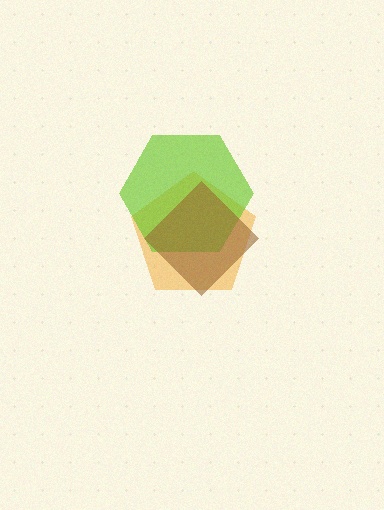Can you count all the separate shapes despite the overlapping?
Yes, there are 3 separate shapes.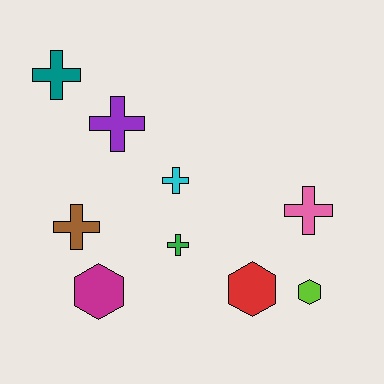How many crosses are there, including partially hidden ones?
There are 6 crosses.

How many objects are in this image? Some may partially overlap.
There are 9 objects.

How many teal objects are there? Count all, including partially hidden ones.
There is 1 teal object.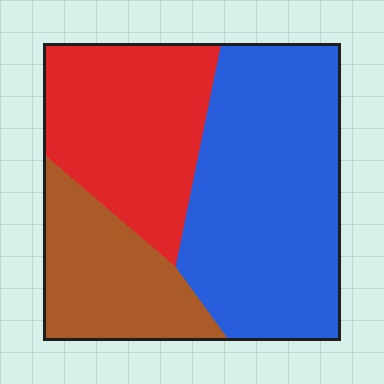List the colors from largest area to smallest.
From largest to smallest: blue, red, brown.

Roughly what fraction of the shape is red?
Red takes up between a quarter and a half of the shape.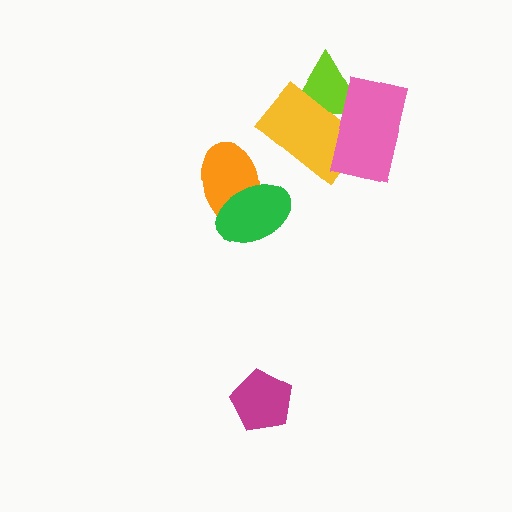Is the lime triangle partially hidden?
Yes, it is partially covered by another shape.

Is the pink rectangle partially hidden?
No, no other shape covers it.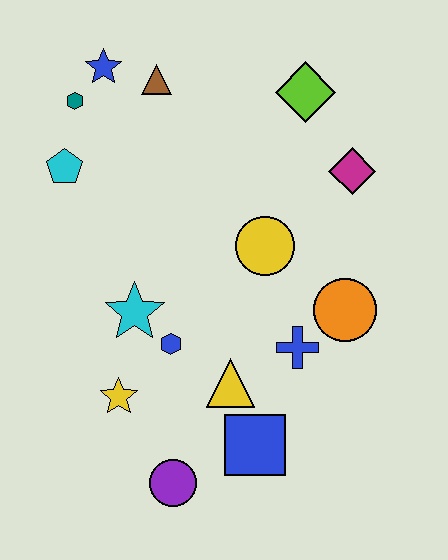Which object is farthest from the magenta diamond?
The purple circle is farthest from the magenta diamond.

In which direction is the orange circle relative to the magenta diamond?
The orange circle is below the magenta diamond.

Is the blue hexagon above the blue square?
Yes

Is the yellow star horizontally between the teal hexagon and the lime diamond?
Yes